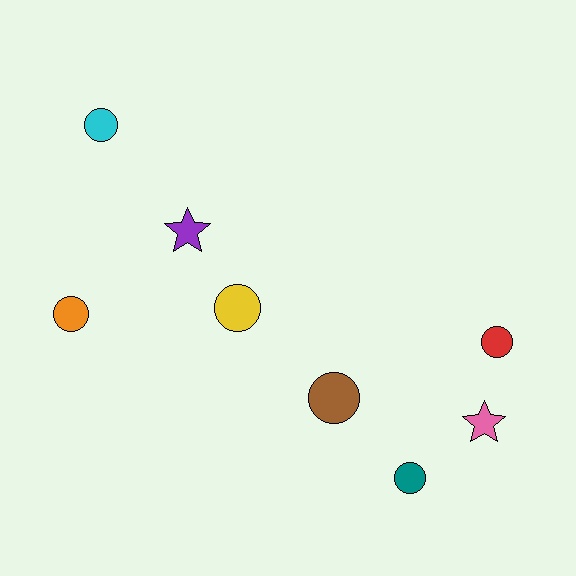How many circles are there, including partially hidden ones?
There are 6 circles.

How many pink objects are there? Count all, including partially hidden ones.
There is 1 pink object.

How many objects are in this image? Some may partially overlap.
There are 8 objects.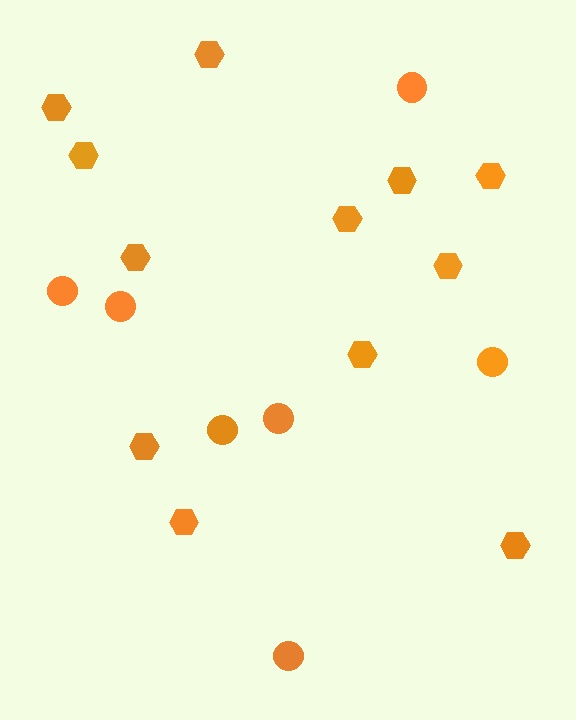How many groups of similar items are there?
There are 2 groups: one group of hexagons (12) and one group of circles (7).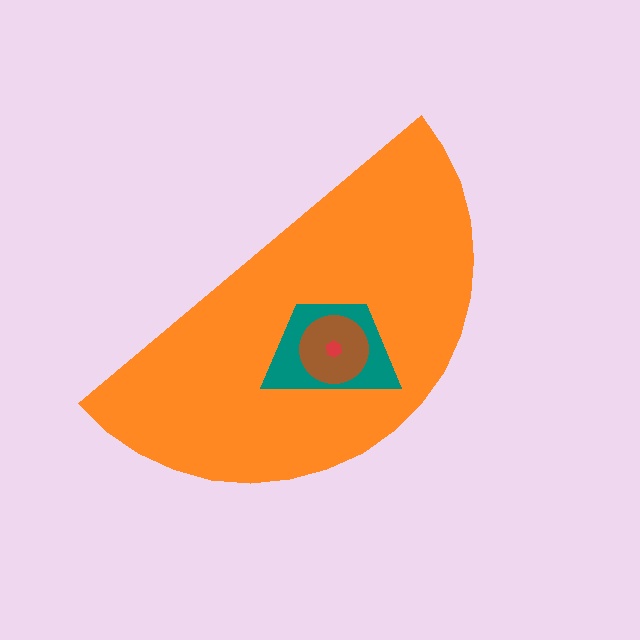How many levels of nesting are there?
4.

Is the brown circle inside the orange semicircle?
Yes.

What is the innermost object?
The red hexagon.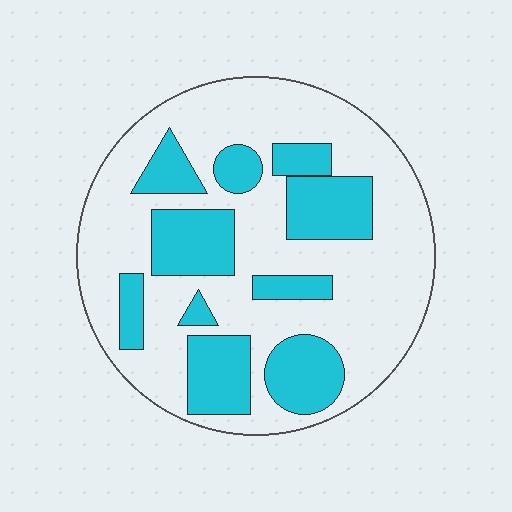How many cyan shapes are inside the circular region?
10.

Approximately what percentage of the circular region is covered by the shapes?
Approximately 30%.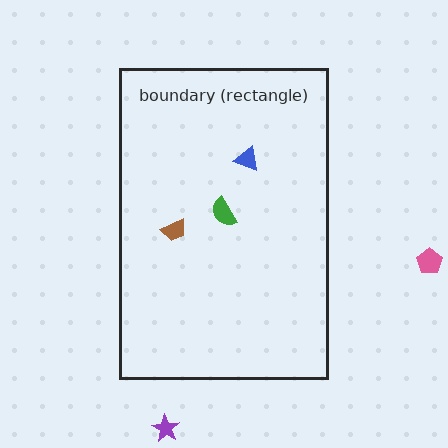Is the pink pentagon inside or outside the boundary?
Outside.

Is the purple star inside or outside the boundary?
Outside.